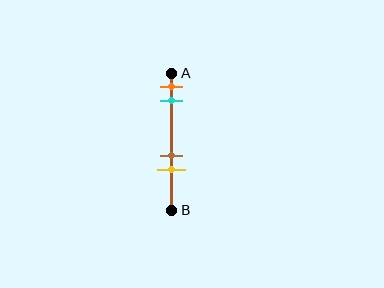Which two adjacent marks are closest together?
The brown and yellow marks are the closest adjacent pair.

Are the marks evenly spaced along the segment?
No, the marks are not evenly spaced.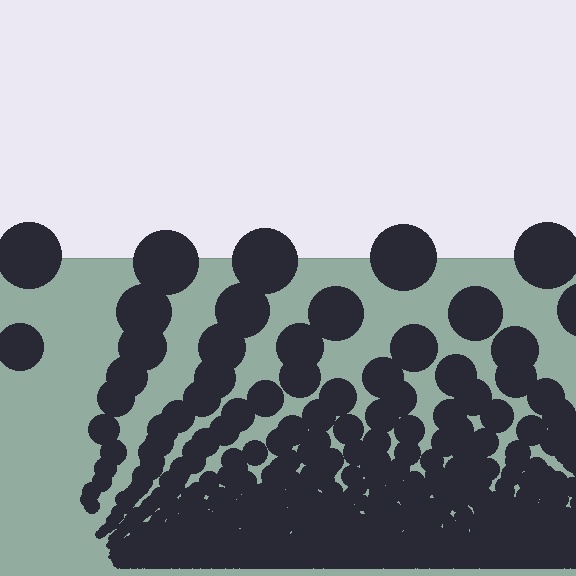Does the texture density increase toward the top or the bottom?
Density increases toward the bottom.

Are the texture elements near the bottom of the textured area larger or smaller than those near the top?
Smaller. The gradient is inverted — elements near the bottom are smaller and denser.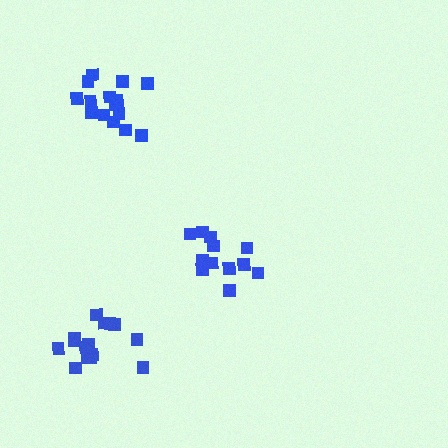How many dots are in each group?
Group 1: 15 dots, Group 2: 15 dots, Group 3: 12 dots (42 total).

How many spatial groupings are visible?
There are 3 spatial groupings.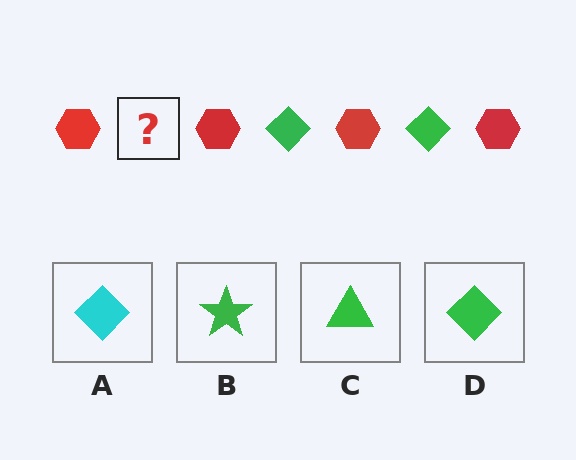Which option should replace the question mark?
Option D.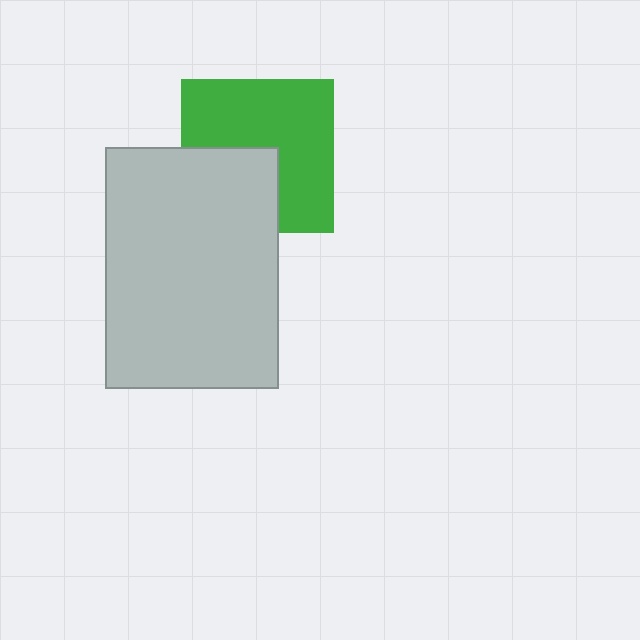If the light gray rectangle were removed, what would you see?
You would see the complete green square.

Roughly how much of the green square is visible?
About half of it is visible (roughly 64%).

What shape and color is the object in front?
The object in front is a light gray rectangle.